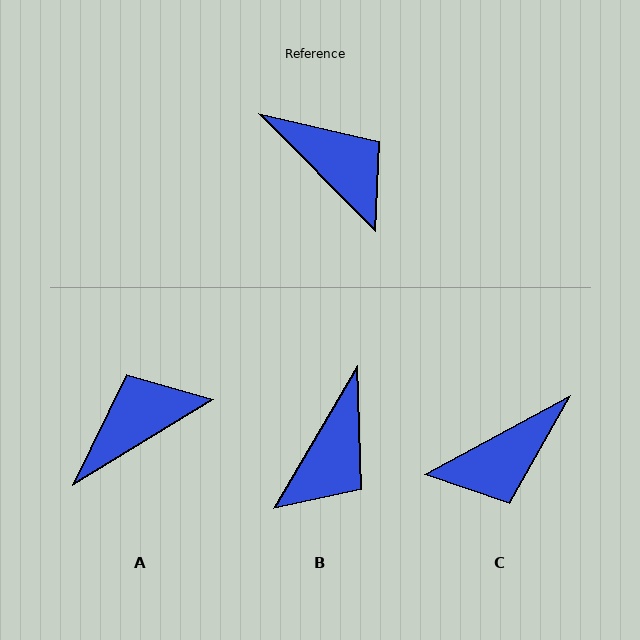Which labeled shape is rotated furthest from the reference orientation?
C, about 106 degrees away.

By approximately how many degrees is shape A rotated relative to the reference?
Approximately 76 degrees counter-clockwise.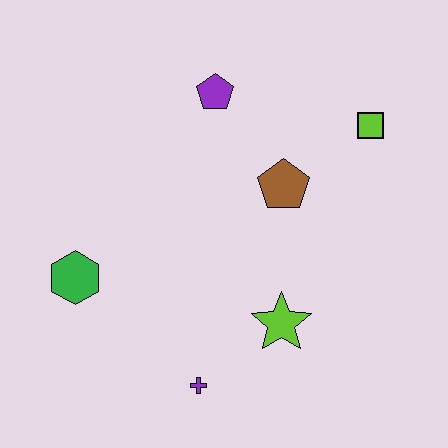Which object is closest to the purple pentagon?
The brown pentagon is closest to the purple pentagon.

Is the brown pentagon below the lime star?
No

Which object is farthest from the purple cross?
The lime square is farthest from the purple cross.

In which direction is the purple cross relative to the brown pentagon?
The purple cross is below the brown pentagon.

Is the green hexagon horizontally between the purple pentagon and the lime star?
No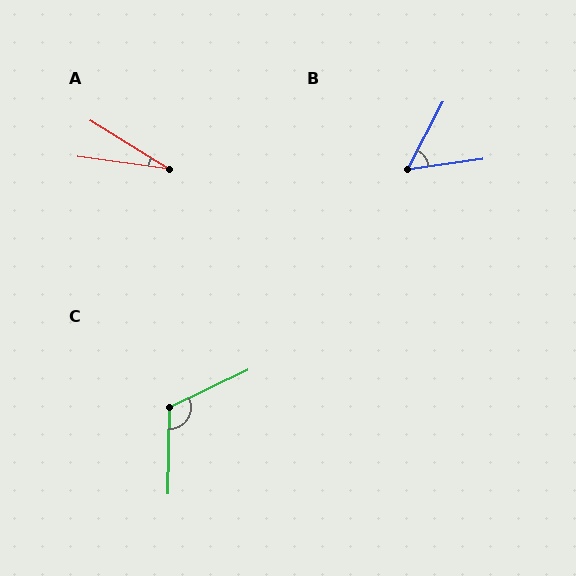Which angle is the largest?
C, at approximately 117 degrees.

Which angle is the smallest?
A, at approximately 24 degrees.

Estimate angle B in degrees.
Approximately 54 degrees.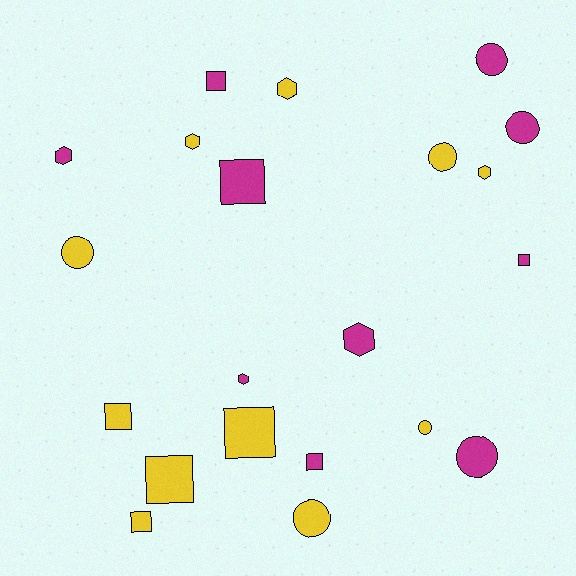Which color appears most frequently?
Yellow, with 11 objects.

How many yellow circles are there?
There are 4 yellow circles.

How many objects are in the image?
There are 21 objects.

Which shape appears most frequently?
Square, with 8 objects.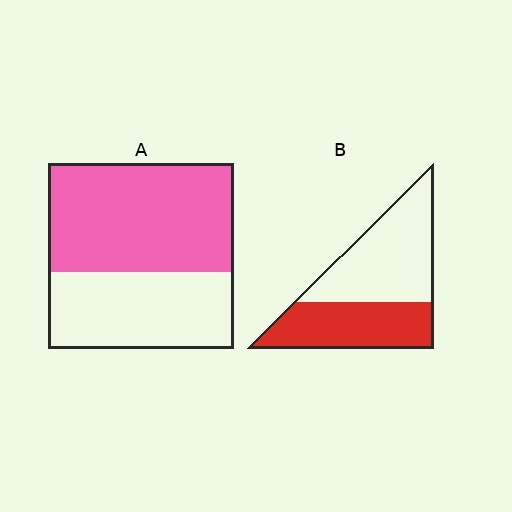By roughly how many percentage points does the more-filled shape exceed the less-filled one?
By roughly 15 percentage points (A over B).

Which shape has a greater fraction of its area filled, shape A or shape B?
Shape A.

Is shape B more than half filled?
No.